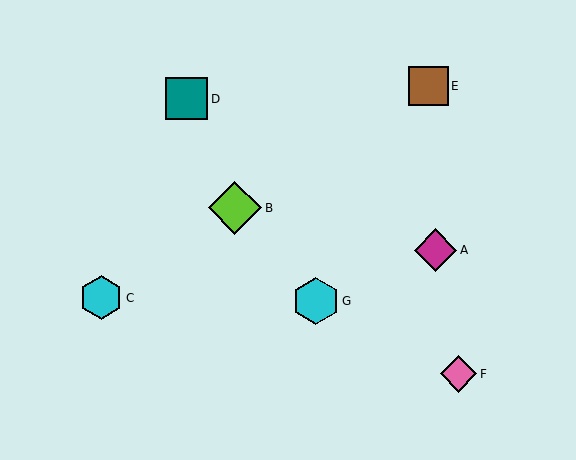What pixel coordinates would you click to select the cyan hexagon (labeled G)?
Click at (316, 301) to select the cyan hexagon G.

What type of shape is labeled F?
Shape F is a pink diamond.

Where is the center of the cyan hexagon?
The center of the cyan hexagon is at (316, 301).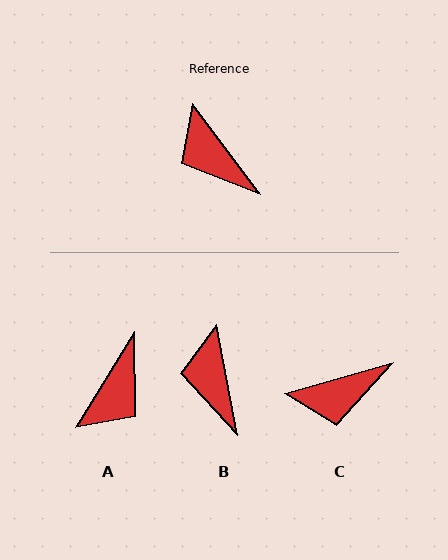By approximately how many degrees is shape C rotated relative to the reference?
Approximately 69 degrees counter-clockwise.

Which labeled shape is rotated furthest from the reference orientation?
A, about 111 degrees away.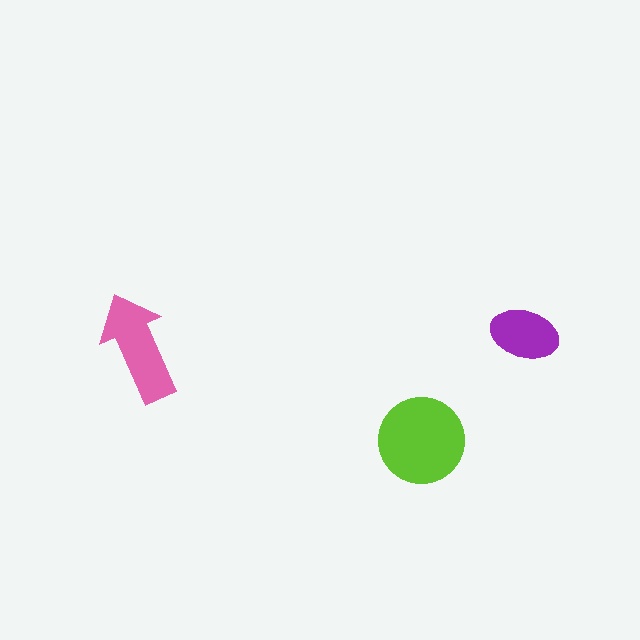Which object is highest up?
The purple ellipse is topmost.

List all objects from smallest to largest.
The purple ellipse, the pink arrow, the lime circle.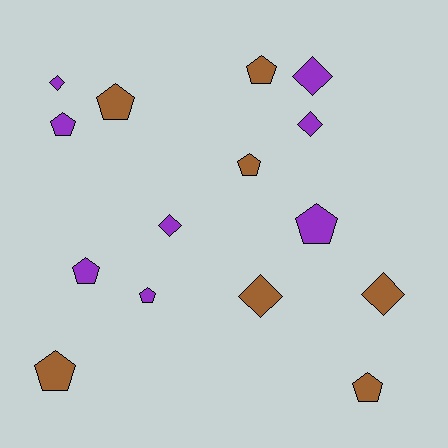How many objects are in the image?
There are 15 objects.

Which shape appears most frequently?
Pentagon, with 9 objects.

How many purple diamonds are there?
There are 4 purple diamonds.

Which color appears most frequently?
Purple, with 8 objects.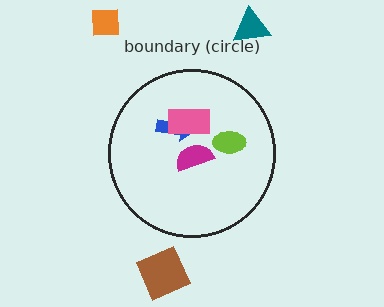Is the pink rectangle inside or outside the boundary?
Inside.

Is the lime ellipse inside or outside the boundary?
Inside.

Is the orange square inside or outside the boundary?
Outside.